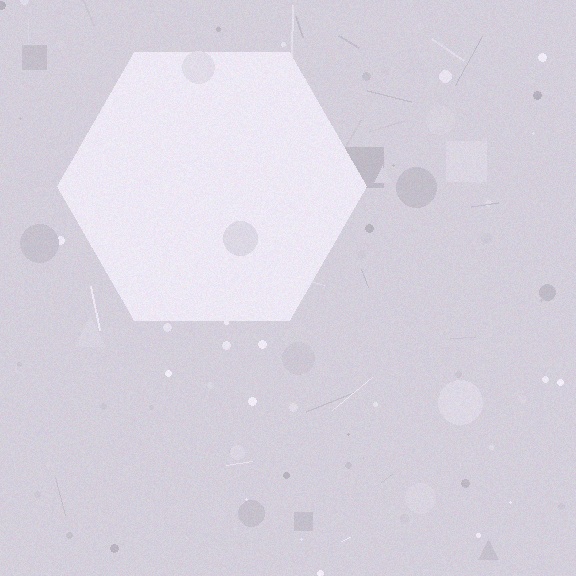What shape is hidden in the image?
A hexagon is hidden in the image.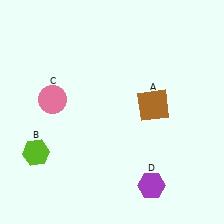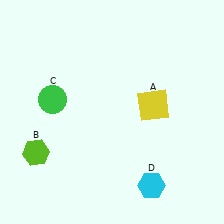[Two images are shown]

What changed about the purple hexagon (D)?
In Image 1, D is purple. In Image 2, it changed to cyan.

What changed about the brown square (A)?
In Image 1, A is brown. In Image 2, it changed to yellow.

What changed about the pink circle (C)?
In Image 1, C is pink. In Image 2, it changed to green.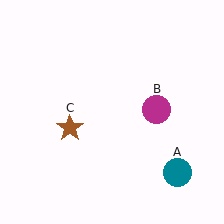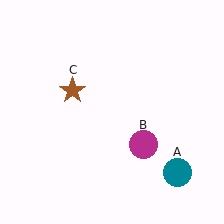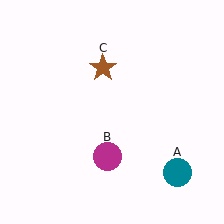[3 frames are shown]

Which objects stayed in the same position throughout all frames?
Teal circle (object A) remained stationary.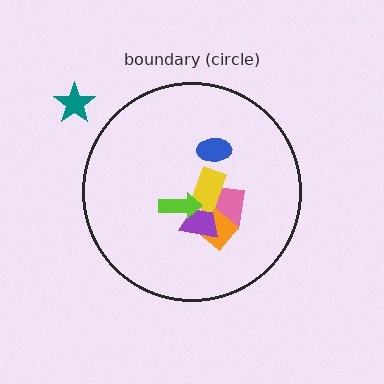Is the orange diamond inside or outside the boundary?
Inside.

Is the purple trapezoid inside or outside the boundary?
Inside.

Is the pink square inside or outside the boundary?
Inside.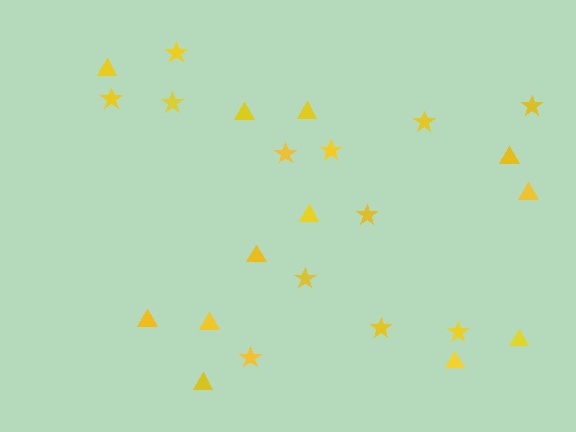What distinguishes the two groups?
There are 2 groups: one group of stars (12) and one group of triangles (12).